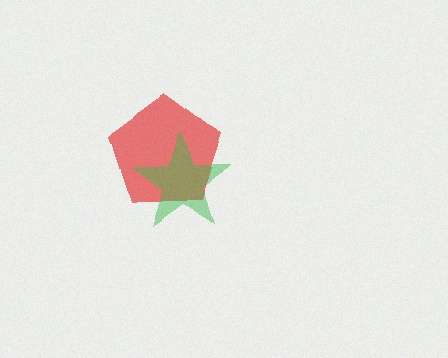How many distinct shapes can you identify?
There are 2 distinct shapes: a red pentagon, a green star.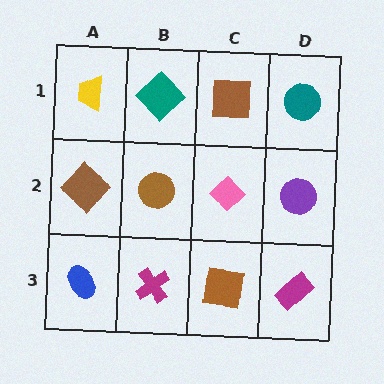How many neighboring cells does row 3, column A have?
2.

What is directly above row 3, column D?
A purple circle.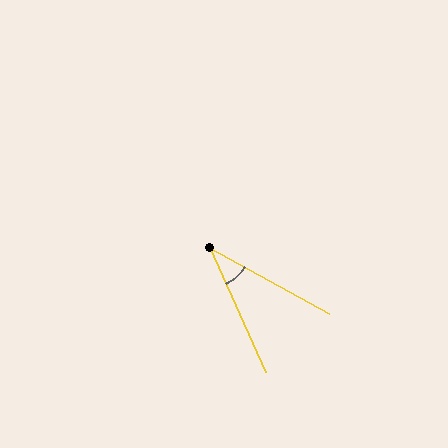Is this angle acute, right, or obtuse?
It is acute.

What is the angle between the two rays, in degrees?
Approximately 37 degrees.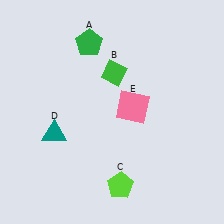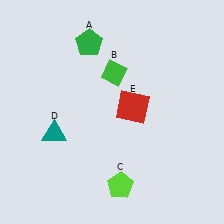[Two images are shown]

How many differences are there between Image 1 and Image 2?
There is 1 difference between the two images.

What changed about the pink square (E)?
In Image 1, E is pink. In Image 2, it changed to red.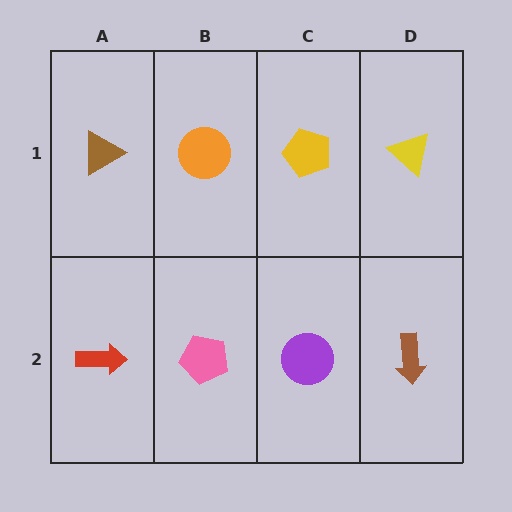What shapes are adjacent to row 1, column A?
A red arrow (row 2, column A), an orange circle (row 1, column B).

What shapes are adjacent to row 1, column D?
A brown arrow (row 2, column D), a yellow pentagon (row 1, column C).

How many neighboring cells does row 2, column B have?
3.